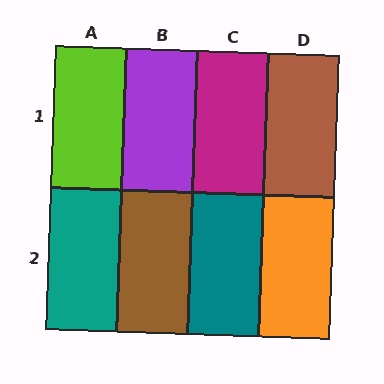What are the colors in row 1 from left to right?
Lime, purple, magenta, brown.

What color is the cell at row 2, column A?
Teal.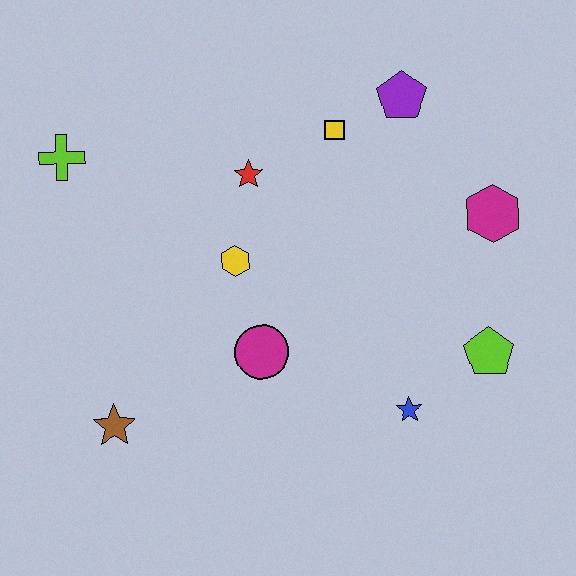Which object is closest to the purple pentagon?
The yellow square is closest to the purple pentagon.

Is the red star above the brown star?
Yes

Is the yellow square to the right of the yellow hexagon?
Yes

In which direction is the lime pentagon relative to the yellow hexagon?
The lime pentagon is to the right of the yellow hexagon.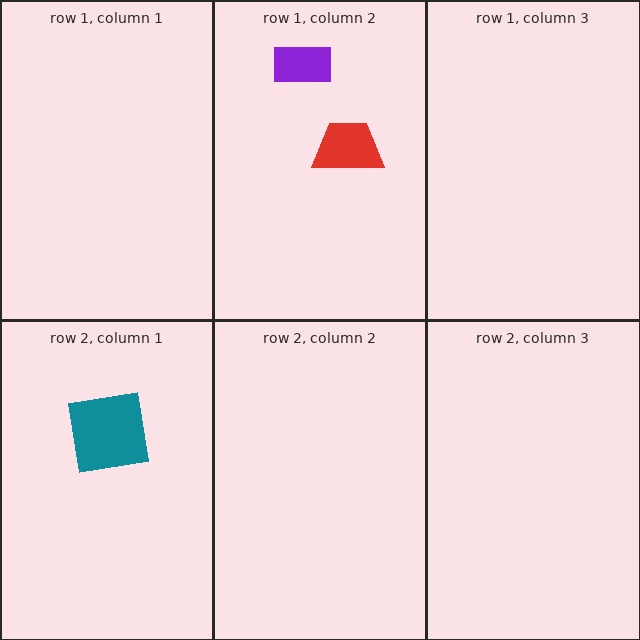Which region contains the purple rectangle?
The row 1, column 2 region.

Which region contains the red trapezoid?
The row 1, column 2 region.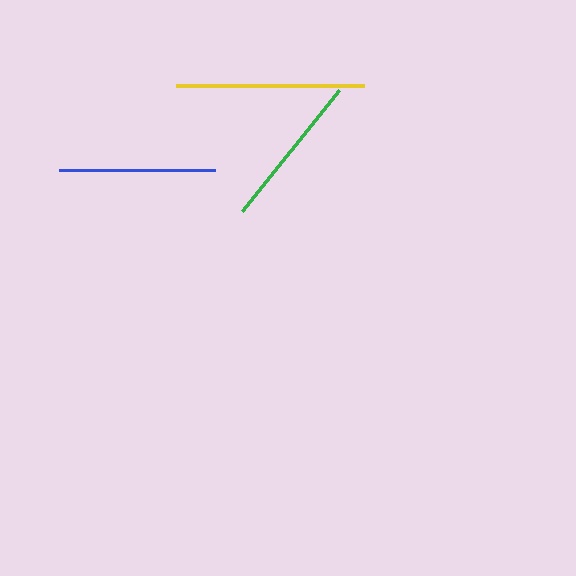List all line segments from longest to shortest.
From longest to shortest: yellow, blue, green.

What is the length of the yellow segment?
The yellow segment is approximately 188 pixels long.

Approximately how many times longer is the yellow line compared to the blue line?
The yellow line is approximately 1.2 times the length of the blue line.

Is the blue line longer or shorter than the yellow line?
The yellow line is longer than the blue line.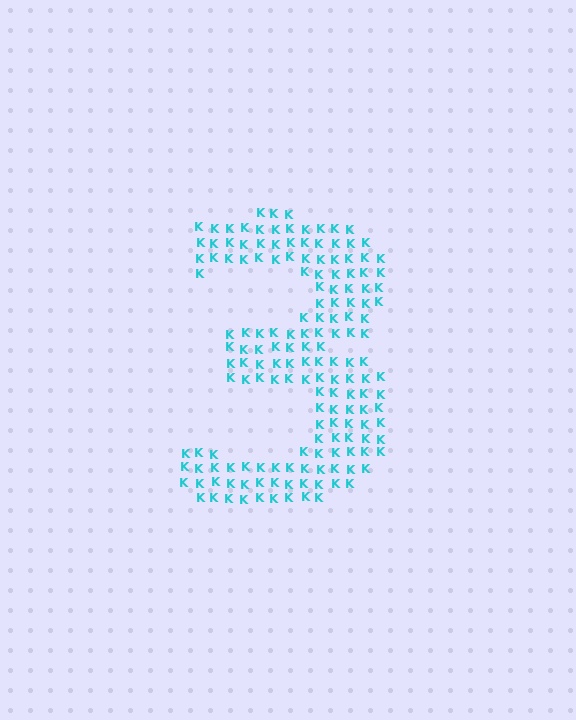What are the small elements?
The small elements are letter K's.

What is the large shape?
The large shape is the digit 3.